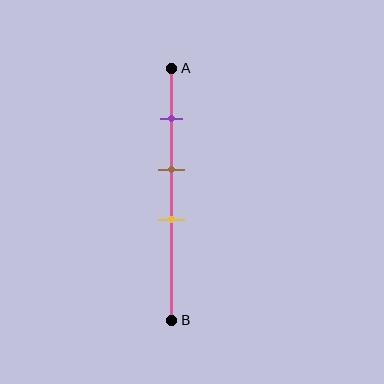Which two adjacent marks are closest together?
The brown and yellow marks are the closest adjacent pair.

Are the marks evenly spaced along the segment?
Yes, the marks are approximately evenly spaced.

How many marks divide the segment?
There are 3 marks dividing the segment.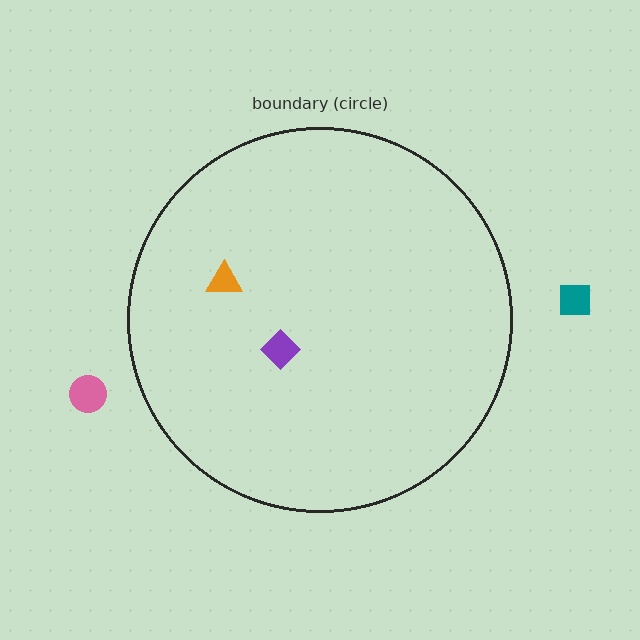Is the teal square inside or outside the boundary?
Outside.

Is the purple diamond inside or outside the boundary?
Inside.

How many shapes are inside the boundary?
2 inside, 2 outside.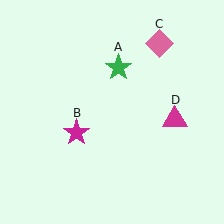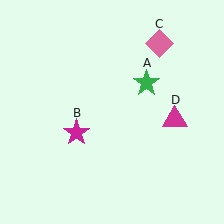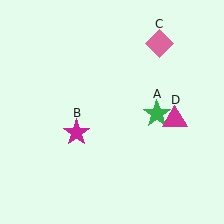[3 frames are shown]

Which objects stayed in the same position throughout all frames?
Magenta star (object B) and pink diamond (object C) and magenta triangle (object D) remained stationary.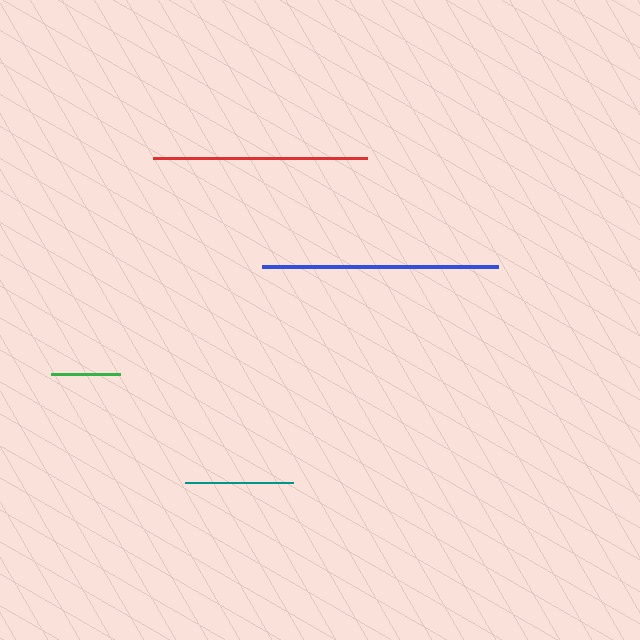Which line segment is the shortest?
The green line is the shortest at approximately 70 pixels.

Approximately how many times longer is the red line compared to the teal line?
The red line is approximately 2.0 times the length of the teal line.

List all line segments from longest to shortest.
From longest to shortest: blue, red, teal, green.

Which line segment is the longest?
The blue line is the longest at approximately 236 pixels.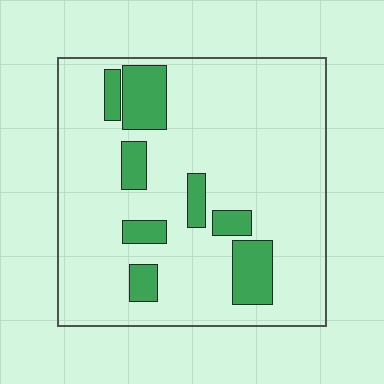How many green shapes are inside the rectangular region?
8.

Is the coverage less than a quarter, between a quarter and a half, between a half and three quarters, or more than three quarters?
Less than a quarter.